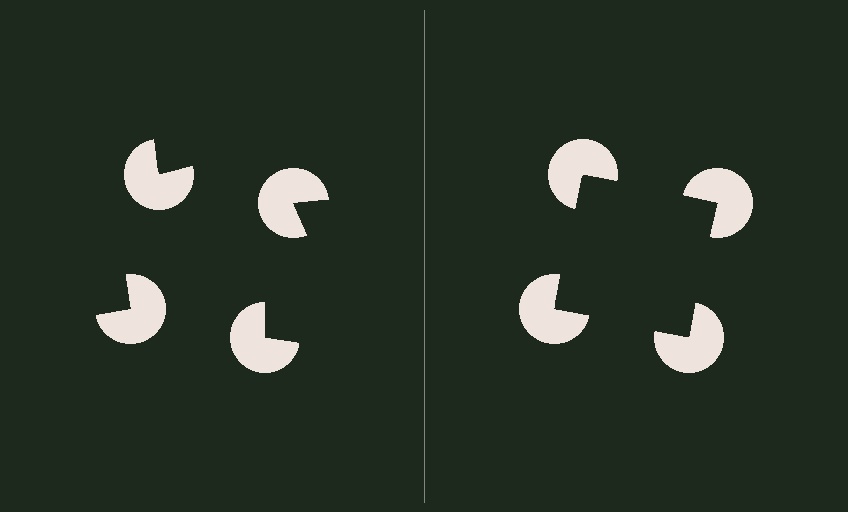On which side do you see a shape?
An illusory square appears on the right side. On the left side the wedge cuts are rotated, so no coherent shape forms.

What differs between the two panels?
The pac-man discs are positioned identically on both sides; only the wedge orientations differ. On the right they align to a square; on the left they are misaligned.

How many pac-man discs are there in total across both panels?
8 — 4 on each side.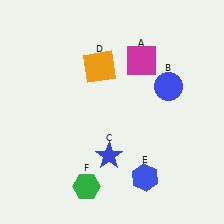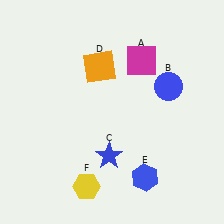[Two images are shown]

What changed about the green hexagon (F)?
In Image 1, F is green. In Image 2, it changed to yellow.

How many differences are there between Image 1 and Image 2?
There is 1 difference between the two images.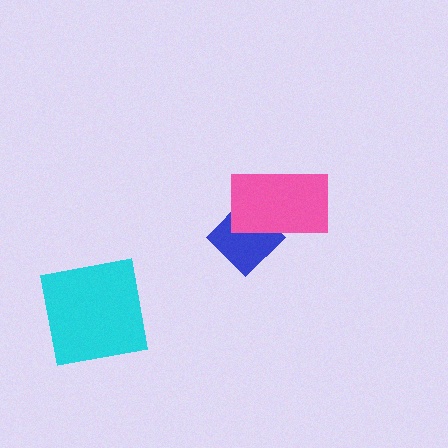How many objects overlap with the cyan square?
0 objects overlap with the cyan square.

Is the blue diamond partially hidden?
Yes, it is partially covered by another shape.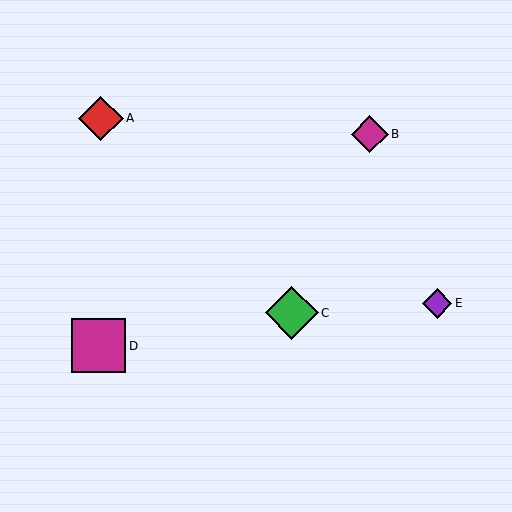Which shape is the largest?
The magenta square (labeled D) is the largest.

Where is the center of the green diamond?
The center of the green diamond is at (292, 313).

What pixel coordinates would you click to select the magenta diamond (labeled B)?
Click at (370, 134) to select the magenta diamond B.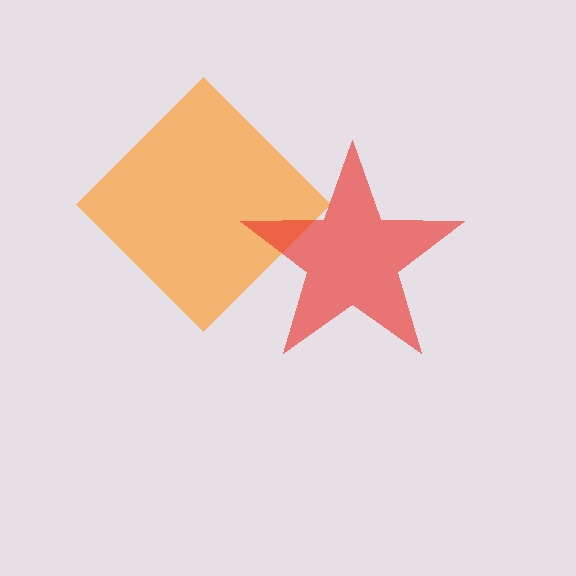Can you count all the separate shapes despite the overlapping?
Yes, there are 2 separate shapes.